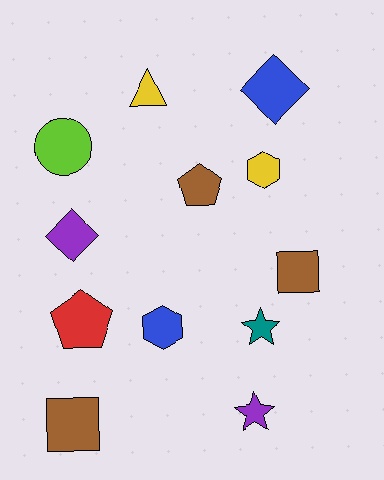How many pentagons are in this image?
There are 2 pentagons.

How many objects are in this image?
There are 12 objects.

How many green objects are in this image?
There are no green objects.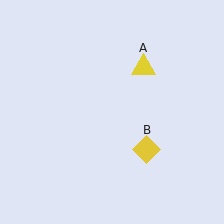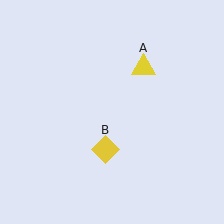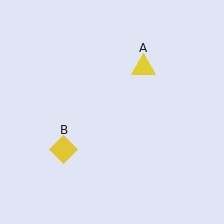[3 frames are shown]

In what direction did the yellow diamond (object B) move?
The yellow diamond (object B) moved left.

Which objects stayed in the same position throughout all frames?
Yellow triangle (object A) remained stationary.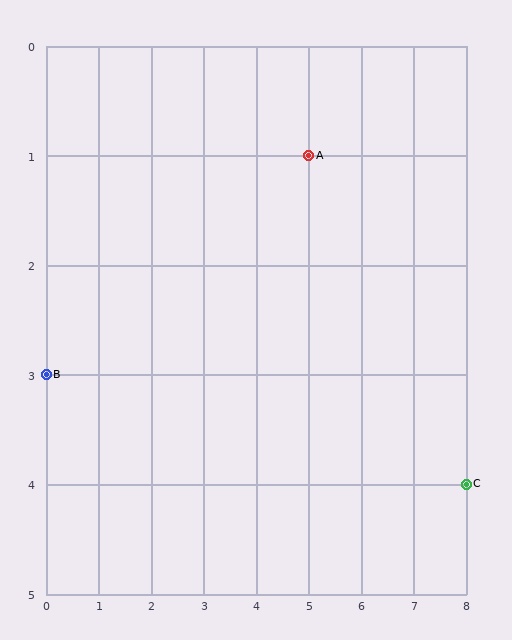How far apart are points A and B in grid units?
Points A and B are 5 columns and 2 rows apart (about 5.4 grid units diagonally).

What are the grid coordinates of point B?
Point B is at grid coordinates (0, 3).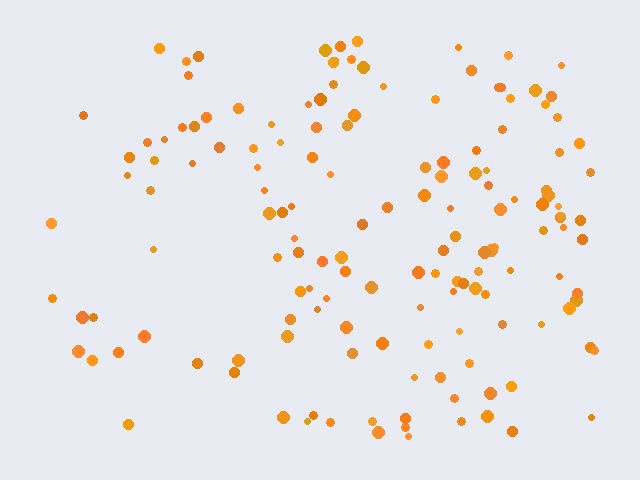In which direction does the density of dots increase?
From left to right, with the right side densest.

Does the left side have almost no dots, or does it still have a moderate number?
Still a moderate number, just noticeably fewer than the right.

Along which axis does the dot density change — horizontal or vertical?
Horizontal.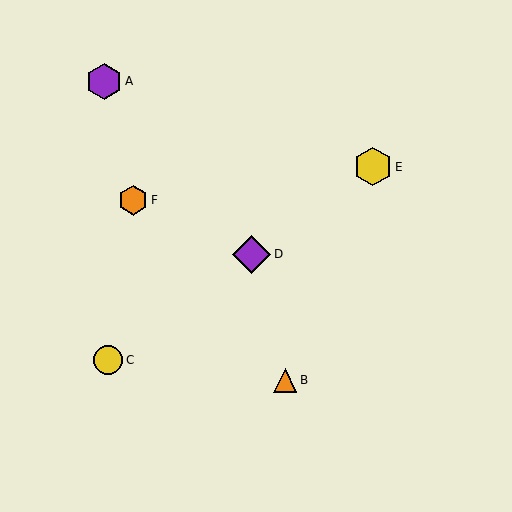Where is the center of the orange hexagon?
The center of the orange hexagon is at (133, 200).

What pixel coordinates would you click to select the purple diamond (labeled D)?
Click at (251, 254) to select the purple diamond D.